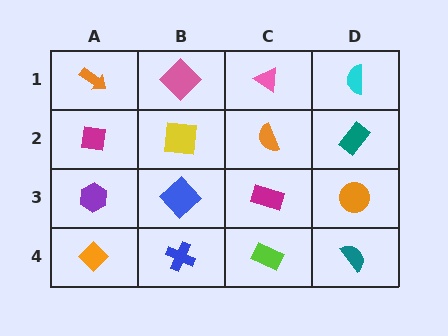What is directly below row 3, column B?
A blue cross.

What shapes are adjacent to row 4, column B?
A blue diamond (row 3, column B), an orange diamond (row 4, column A), a lime rectangle (row 4, column C).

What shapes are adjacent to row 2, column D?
A cyan semicircle (row 1, column D), an orange circle (row 3, column D), an orange semicircle (row 2, column C).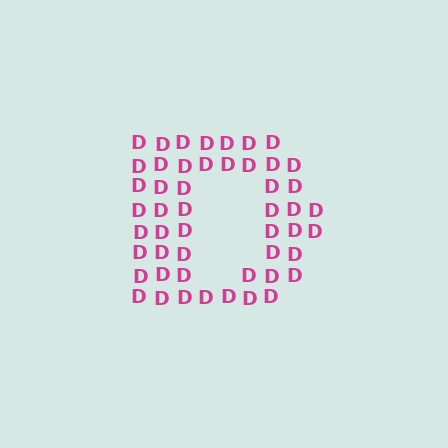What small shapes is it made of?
It is made of small letter D's.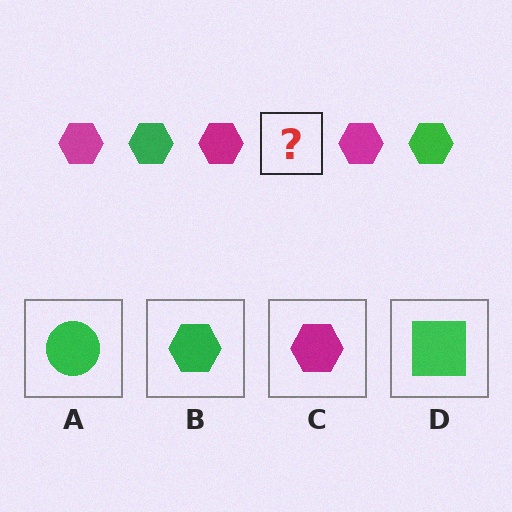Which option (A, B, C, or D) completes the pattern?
B.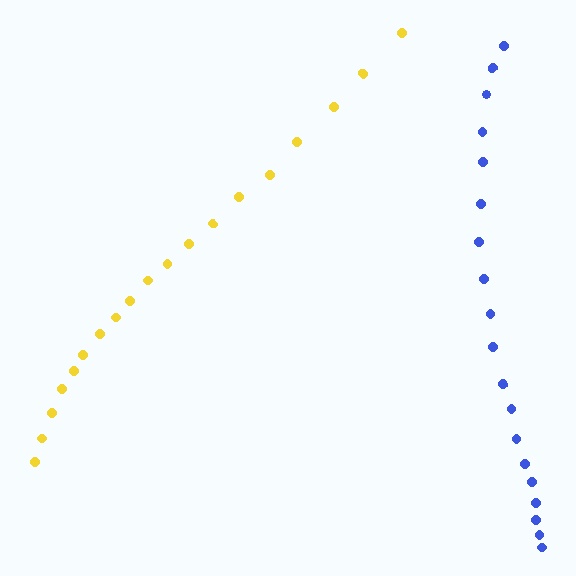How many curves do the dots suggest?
There are 2 distinct paths.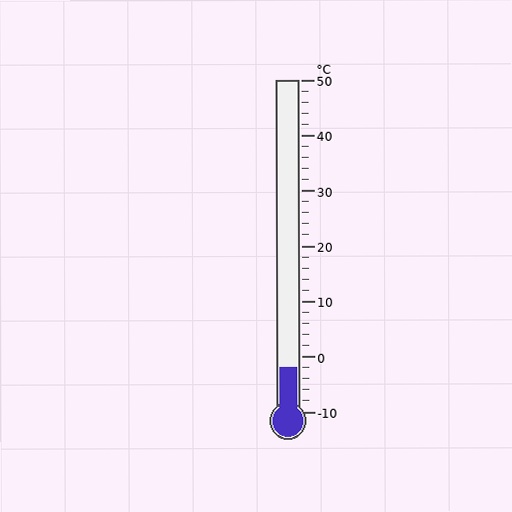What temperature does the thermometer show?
The thermometer shows approximately -2°C.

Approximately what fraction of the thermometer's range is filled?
The thermometer is filled to approximately 15% of its range.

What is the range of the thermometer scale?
The thermometer scale ranges from -10°C to 50°C.